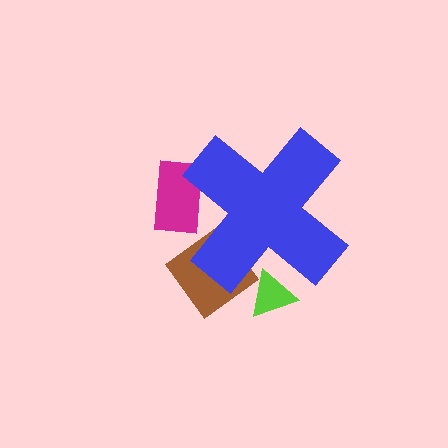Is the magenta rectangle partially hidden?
Yes, the magenta rectangle is partially hidden behind the blue cross.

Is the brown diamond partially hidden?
Yes, the brown diamond is partially hidden behind the blue cross.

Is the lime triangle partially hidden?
Yes, the lime triangle is partially hidden behind the blue cross.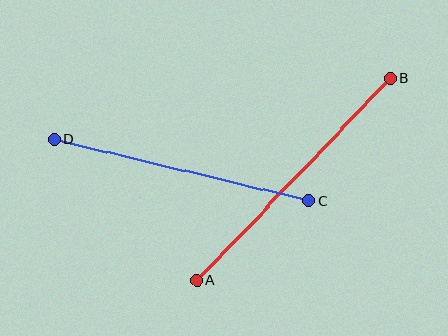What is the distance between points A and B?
The distance is approximately 280 pixels.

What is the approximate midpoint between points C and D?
The midpoint is at approximately (181, 170) pixels.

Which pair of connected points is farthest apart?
Points A and B are farthest apart.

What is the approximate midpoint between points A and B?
The midpoint is at approximately (294, 179) pixels.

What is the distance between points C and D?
The distance is approximately 263 pixels.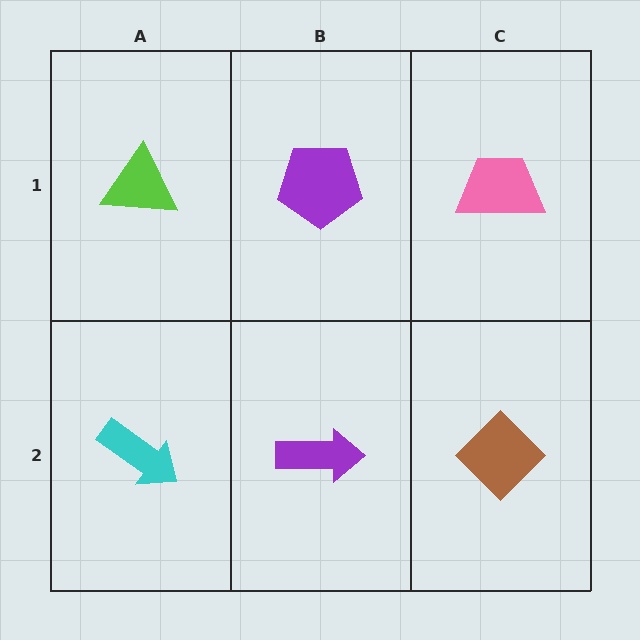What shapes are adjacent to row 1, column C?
A brown diamond (row 2, column C), a purple pentagon (row 1, column B).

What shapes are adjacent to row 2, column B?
A purple pentagon (row 1, column B), a cyan arrow (row 2, column A), a brown diamond (row 2, column C).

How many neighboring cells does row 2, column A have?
2.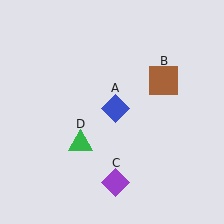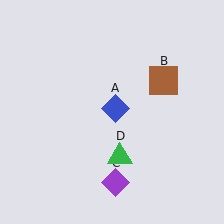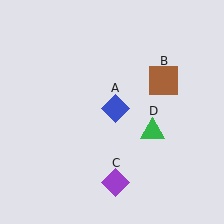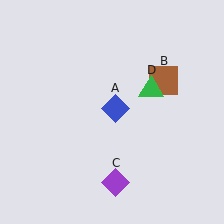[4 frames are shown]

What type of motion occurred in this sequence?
The green triangle (object D) rotated counterclockwise around the center of the scene.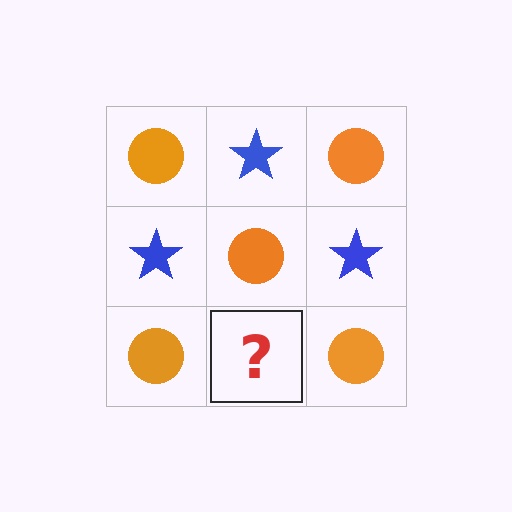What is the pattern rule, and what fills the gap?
The rule is that it alternates orange circle and blue star in a checkerboard pattern. The gap should be filled with a blue star.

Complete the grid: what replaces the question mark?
The question mark should be replaced with a blue star.